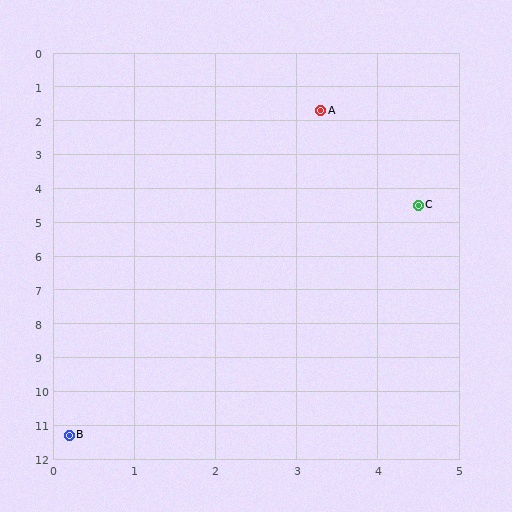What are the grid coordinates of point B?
Point B is at approximately (0.2, 11.3).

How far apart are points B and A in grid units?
Points B and A are about 10.1 grid units apart.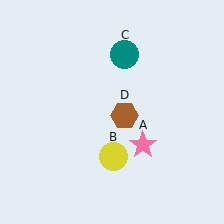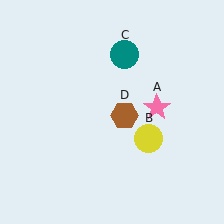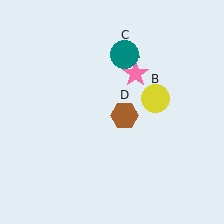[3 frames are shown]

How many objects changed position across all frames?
2 objects changed position: pink star (object A), yellow circle (object B).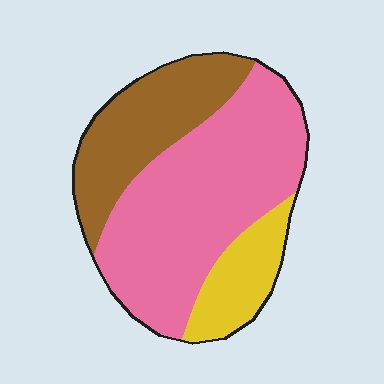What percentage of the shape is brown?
Brown covers around 30% of the shape.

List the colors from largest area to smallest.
From largest to smallest: pink, brown, yellow.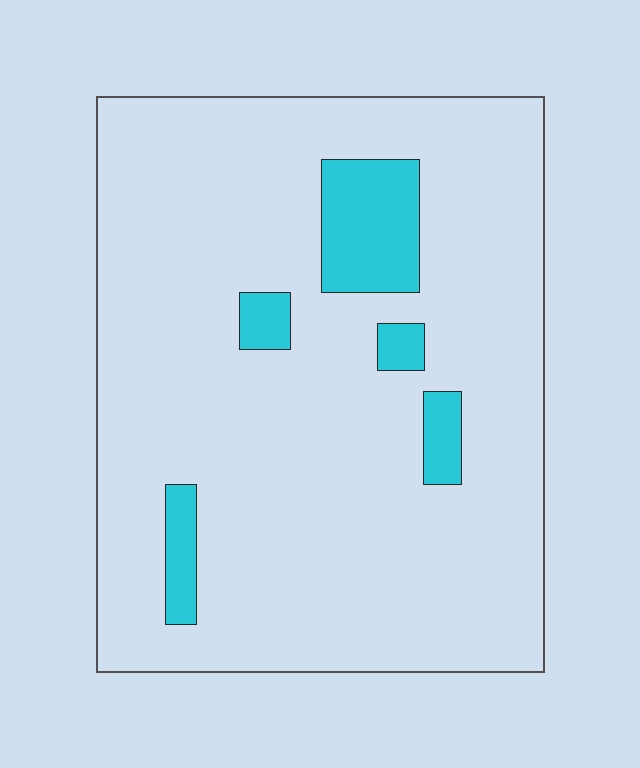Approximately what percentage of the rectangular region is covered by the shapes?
Approximately 10%.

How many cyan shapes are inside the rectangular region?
5.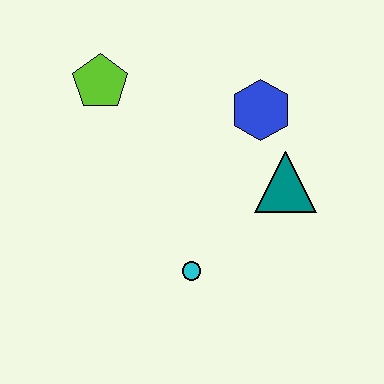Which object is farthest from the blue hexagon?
The cyan circle is farthest from the blue hexagon.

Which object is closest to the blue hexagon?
The teal triangle is closest to the blue hexagon.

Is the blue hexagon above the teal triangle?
Yes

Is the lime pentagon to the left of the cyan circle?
Yes